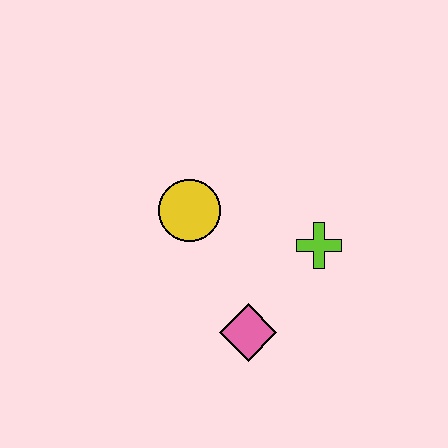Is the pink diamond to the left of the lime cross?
Yes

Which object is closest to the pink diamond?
The lime cross is closest to the pink diamond.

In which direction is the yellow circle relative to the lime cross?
The yellow circle is to the left of the lime cross.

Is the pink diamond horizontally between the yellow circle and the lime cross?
Yes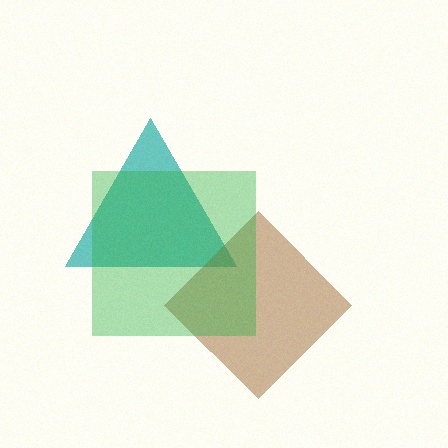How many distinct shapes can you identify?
There are 3 distinct shapes: a teal triangle, a brown diamond, a green square.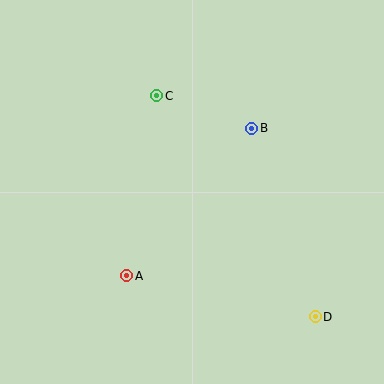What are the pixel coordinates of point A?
Point A is at (127, 276).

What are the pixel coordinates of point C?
Point C is at (157, 96).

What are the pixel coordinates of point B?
Point B is at (252, 128).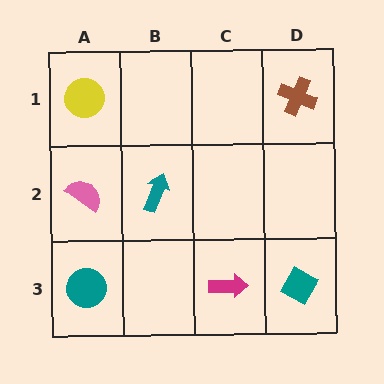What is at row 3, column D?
A teal diamond.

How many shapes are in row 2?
2 shapes.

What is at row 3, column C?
A magenta arrow.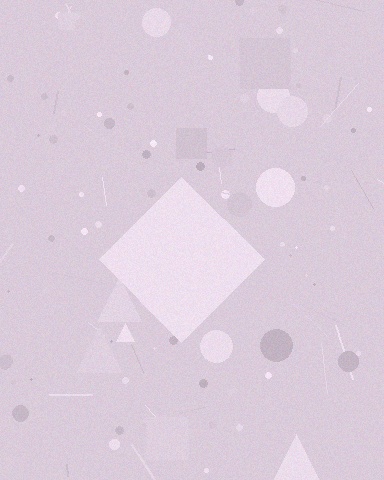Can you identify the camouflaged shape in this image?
The camouflaged shape is a diamond.